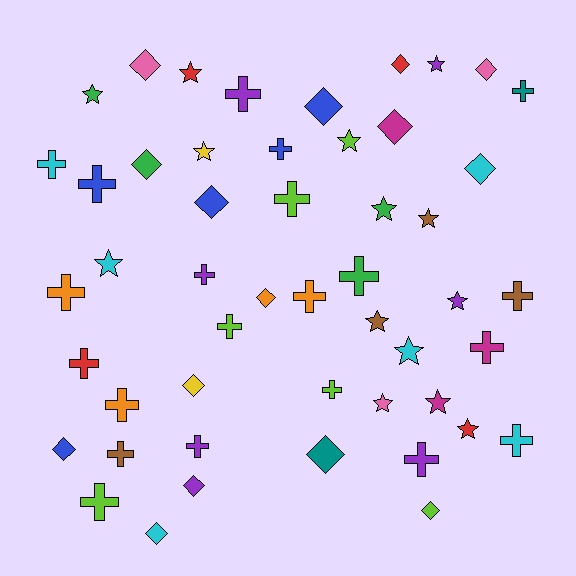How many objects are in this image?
There are 50 objects.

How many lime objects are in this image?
There are 6 lime objects.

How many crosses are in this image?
There are 21 crosses.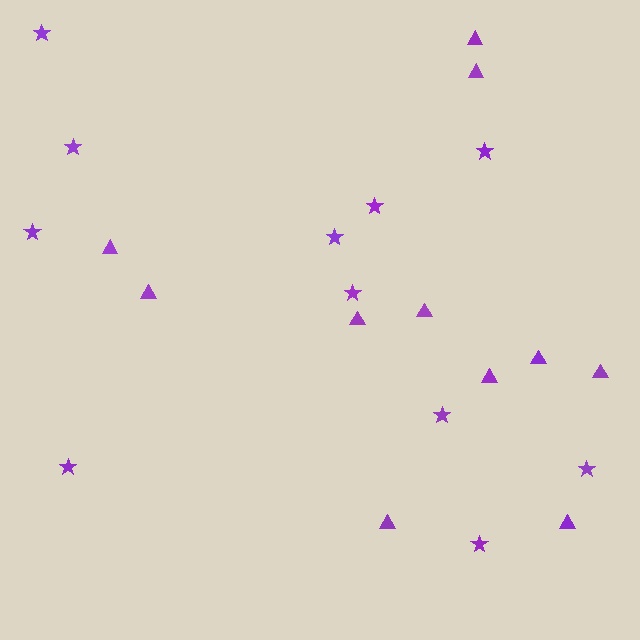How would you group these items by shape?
There are 2 groups: one group of stars (11) and one group of triangles (11).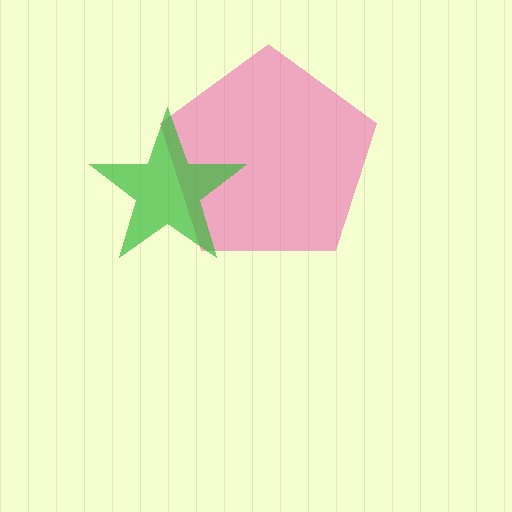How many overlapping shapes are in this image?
There are 2 overlapping shapes in the image.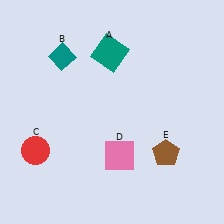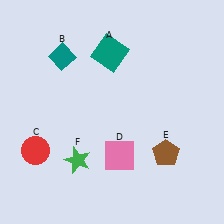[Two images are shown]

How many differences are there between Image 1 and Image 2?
There is 1 difference between the two images.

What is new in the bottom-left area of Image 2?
A green star (F) was added in the bottom-left area of Image 2.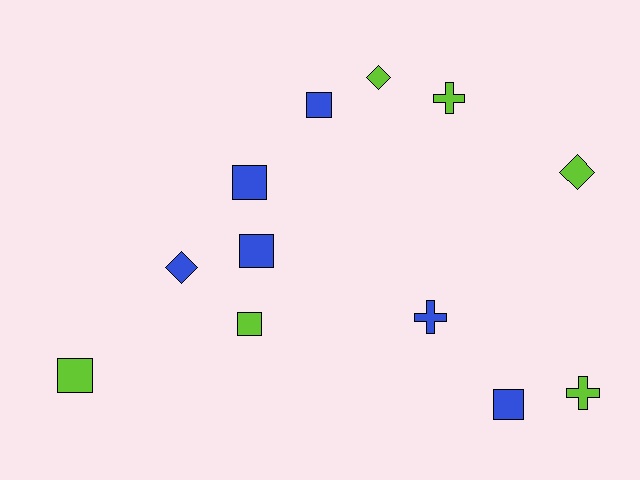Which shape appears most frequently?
Square, with 6 objects.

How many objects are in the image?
There are 12 objects.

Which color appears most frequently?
Blue, with 6 objects.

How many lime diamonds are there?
There are 2 lime diamonds.